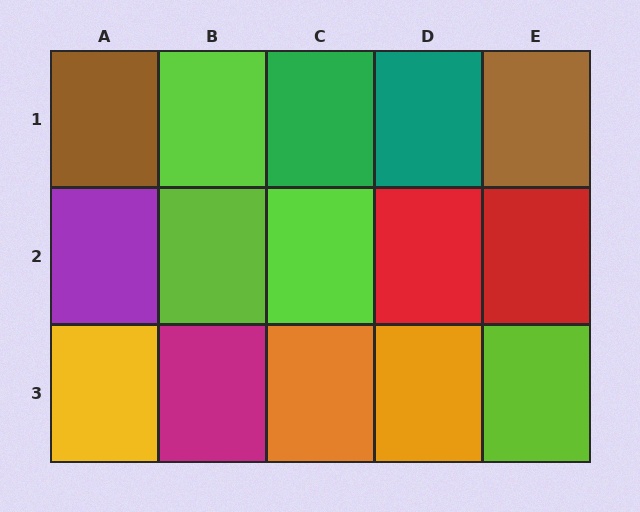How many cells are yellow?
1 cell is yellow.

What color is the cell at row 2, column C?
Lime.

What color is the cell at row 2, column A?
Purple.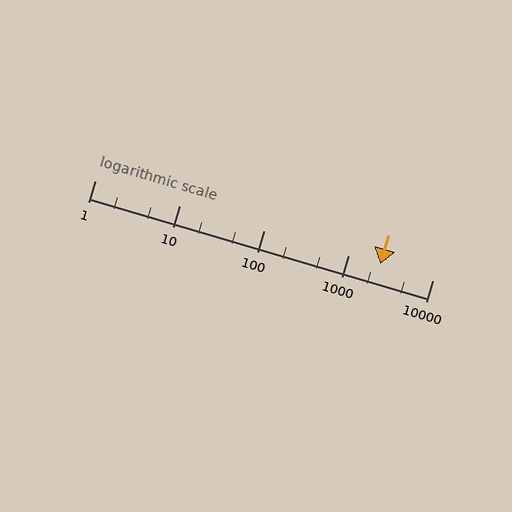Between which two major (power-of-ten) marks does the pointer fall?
The pointer is between 1000 and 10000.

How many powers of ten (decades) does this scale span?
The scale spans 4 decades, from 1 to 10000.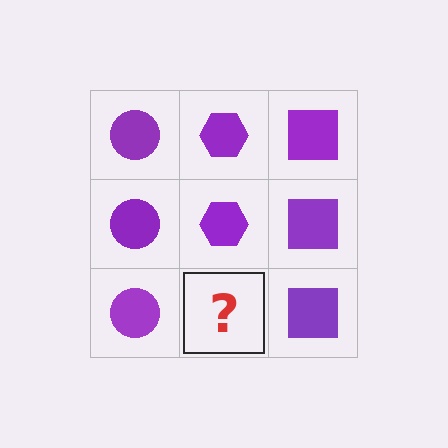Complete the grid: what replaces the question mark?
The question mark should be replaced with a purple hexagon.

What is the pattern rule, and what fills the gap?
The rule is that each column has a consistent shape. The gap should be filled with a purple hexagon.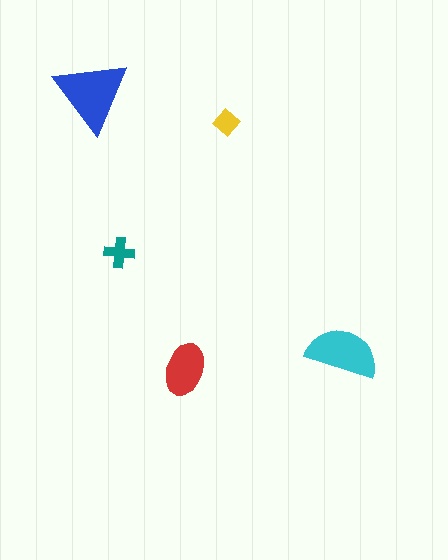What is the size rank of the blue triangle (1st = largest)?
1st.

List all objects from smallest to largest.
The yellow diamond, the teal cross, the red ellipse, the cyan semicircle, the blue triangle.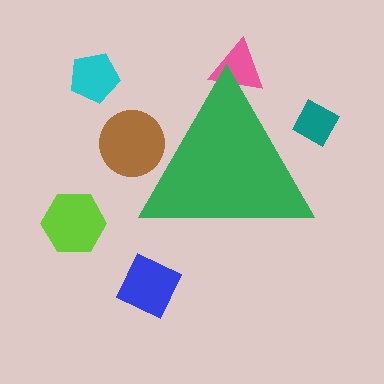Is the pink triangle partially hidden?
Yes, the pink triangle is partially hidden behind the green triangle.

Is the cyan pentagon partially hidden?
No, the cyan pentagon is fully visible.